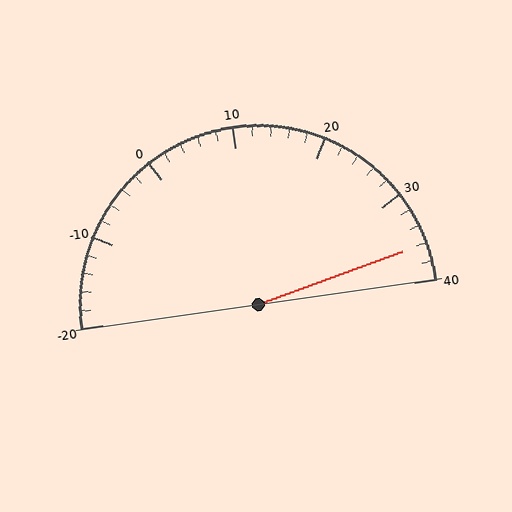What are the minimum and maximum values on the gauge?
The gauge ranges from -20 to 40.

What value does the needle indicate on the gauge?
The needle indicates approximately 36.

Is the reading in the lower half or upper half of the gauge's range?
The reading is in the upper half of the range (-20 to 40).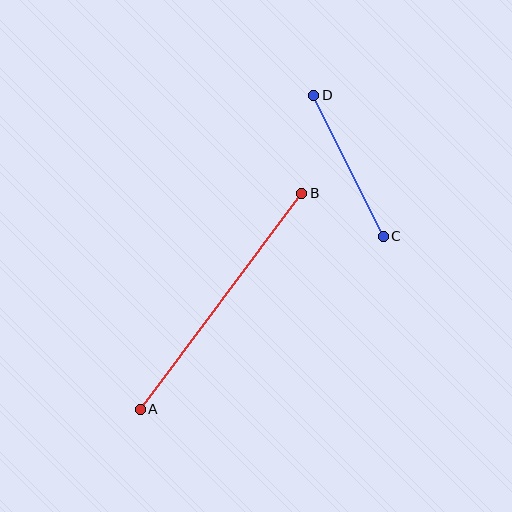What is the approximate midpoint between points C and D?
The midpoint is at approximately (348, 166) pixels.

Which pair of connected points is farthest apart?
Points A and B are farthest apart.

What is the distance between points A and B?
The distance is approximately 270 pixels.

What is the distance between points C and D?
The distance is approximately 157 pixels.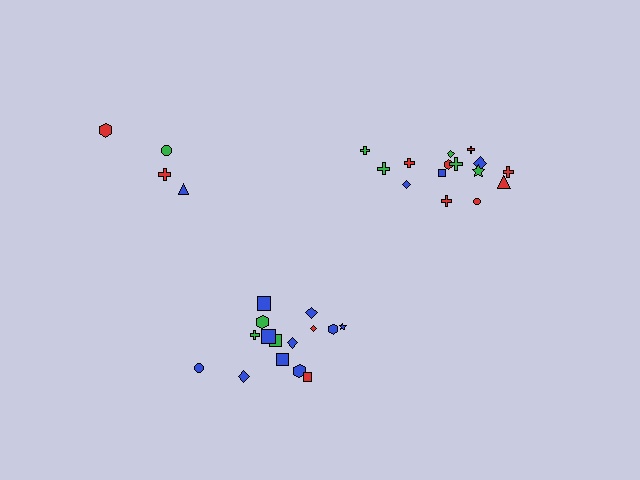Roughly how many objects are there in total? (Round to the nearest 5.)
Roughly 35 objects in total.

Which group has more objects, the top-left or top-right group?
The top-right group.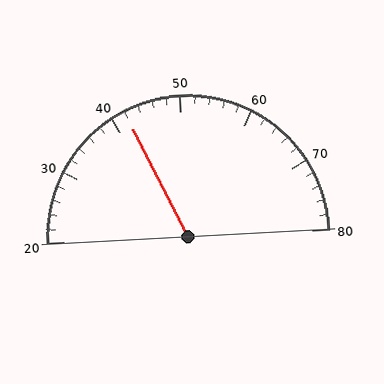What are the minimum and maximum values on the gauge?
The gauge ranges from 20 to 80.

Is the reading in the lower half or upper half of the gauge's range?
The reading is in the lower half of the range (20 to 80).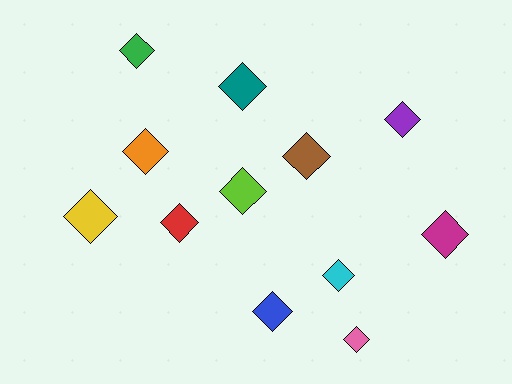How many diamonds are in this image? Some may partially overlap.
There are 12 diamonds.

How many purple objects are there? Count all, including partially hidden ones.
There is 1 purple object.